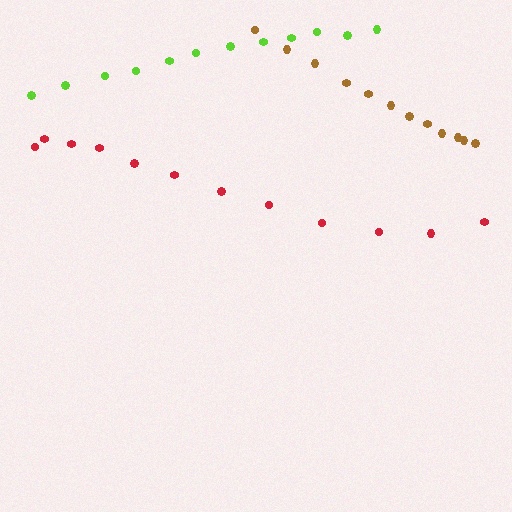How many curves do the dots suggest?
There are 3 distinct paths.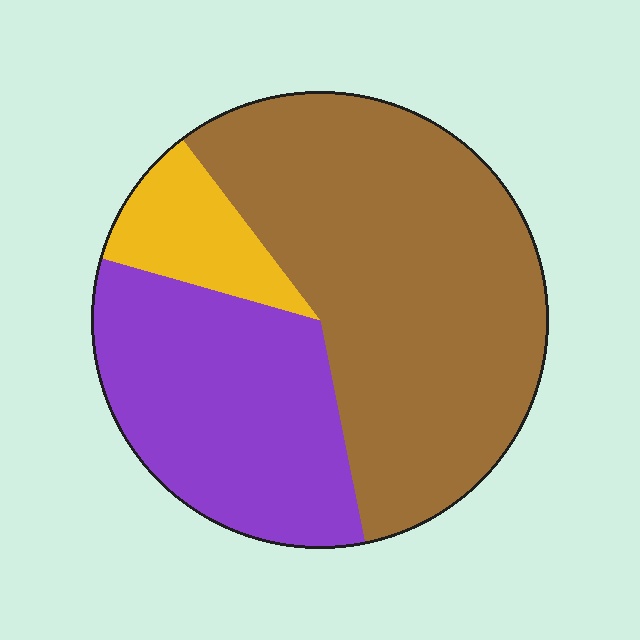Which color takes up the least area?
Yellow, at roughly 10%.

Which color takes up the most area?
Brown, at roughly 55%.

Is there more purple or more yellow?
Purple.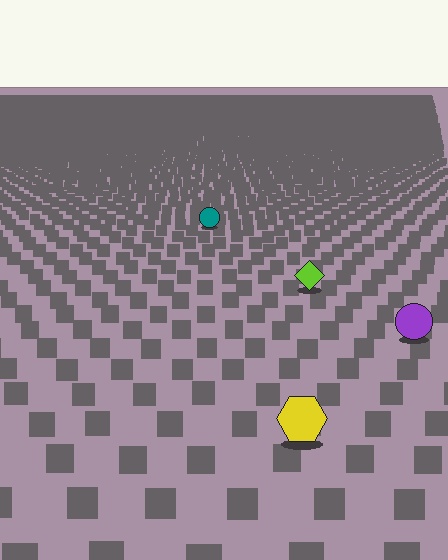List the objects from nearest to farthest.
From nearest to farthest: the yellow hexagon, the purple circle, the lime diamond, the teal circle.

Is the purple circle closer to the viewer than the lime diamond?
Yes. The purple circle is closer — you can tell from the texture gradient: the ground texture is coarser near it.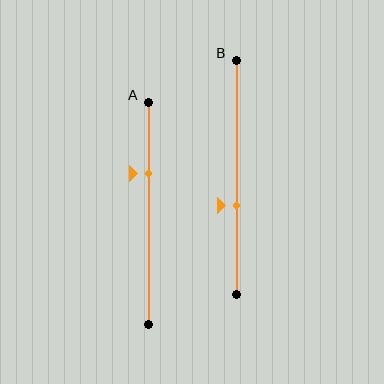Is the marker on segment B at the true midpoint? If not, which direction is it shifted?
No, the marker on segment B is shifted downward by about 12% of the segment length.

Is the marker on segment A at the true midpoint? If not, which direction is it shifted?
No, the marker on segment A is shifted upward by about 18% of the segment length.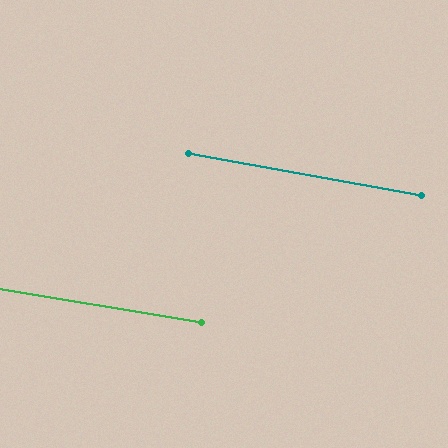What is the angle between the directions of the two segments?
Approximately 1 degree.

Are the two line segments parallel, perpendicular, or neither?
Parallel — their directions differ by only 1.0°.